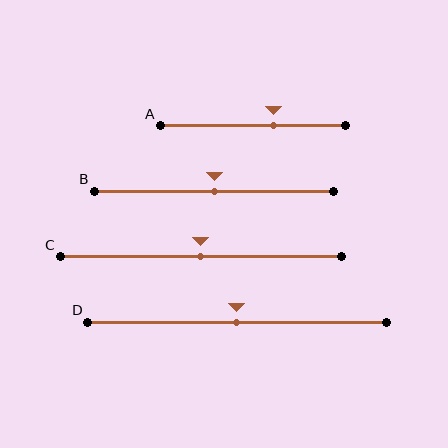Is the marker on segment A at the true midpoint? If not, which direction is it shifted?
No, the marker on segment A is shifted to the right by about 11% of the segment length.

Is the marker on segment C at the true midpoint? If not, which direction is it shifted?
Yes, the marker on segment C is at the true midpoint.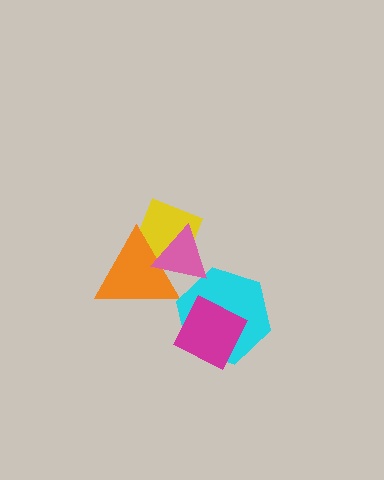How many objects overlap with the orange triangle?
2 objects overlap with the orange triangle.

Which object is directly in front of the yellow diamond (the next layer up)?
The orange triangle is directly in front of the yellow diamond.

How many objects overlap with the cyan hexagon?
2 objects overlap with the cyan hexagon.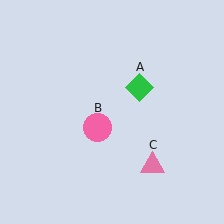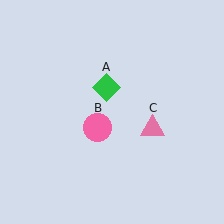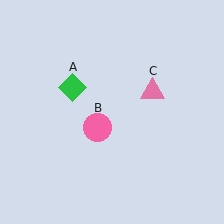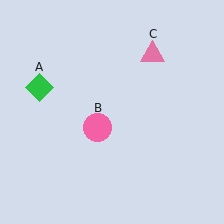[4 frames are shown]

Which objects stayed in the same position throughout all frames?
Pink circle (object B) remained stationary.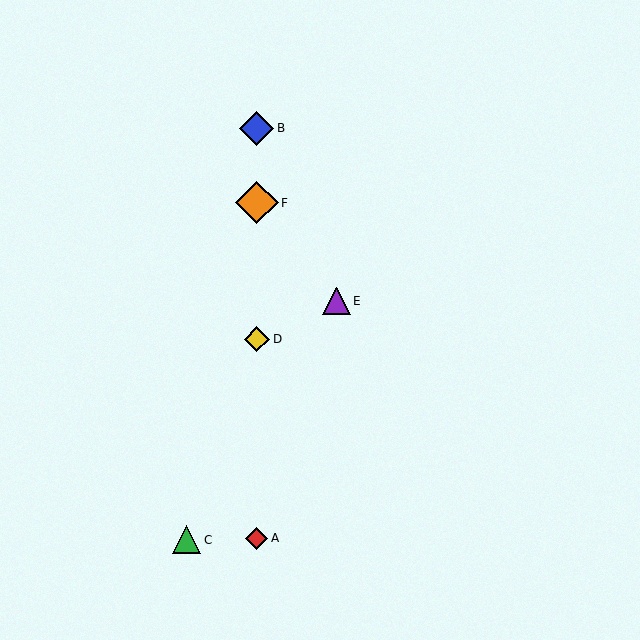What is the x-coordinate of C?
Object C is at x≈186.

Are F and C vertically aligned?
No, F is at x≈257 and C is at x≈186.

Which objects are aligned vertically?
Objects A, B, D, F are aligned vertically.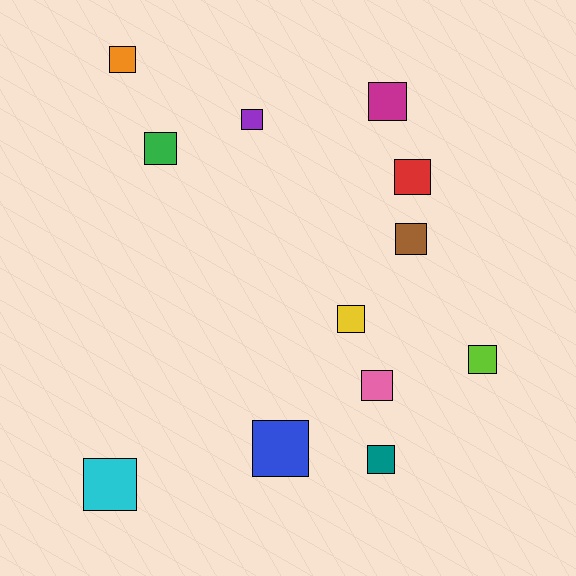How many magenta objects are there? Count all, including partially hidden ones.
There is 1 magenta object.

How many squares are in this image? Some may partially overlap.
There are 12 squares.